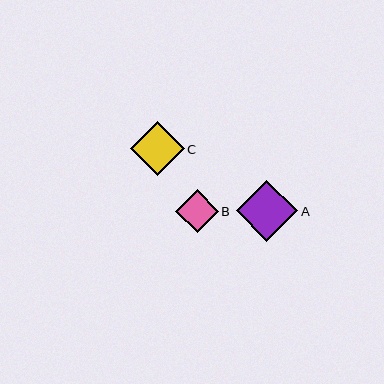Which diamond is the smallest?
Diamond B is the smallest with a size of approximately 43 pixels.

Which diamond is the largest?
Diamond A is the largest with a size of approximately 61 pixels.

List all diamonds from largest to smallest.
From largest to smallest: A, C, B.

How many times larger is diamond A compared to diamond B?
Diamond A is approximately 1.4 times the size of diamond B.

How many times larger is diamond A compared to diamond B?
Diamond A is approximately 1.4 times the size of diamond B.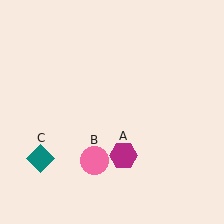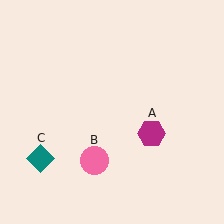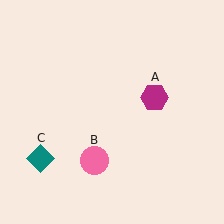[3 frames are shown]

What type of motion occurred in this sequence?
The magenta hexagon (object A) rotated counterclockwise around the center of the scene.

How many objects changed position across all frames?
1 object changed position: magenta hexagon (object A).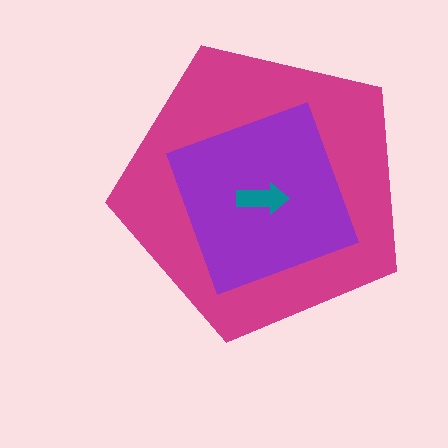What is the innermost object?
The teal arrow.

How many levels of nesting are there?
3.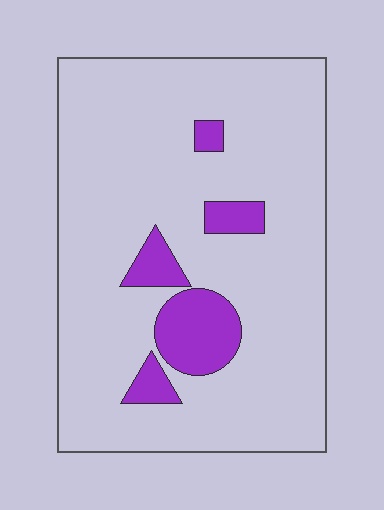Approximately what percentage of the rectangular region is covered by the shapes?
Approximately 10%.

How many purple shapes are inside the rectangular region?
5.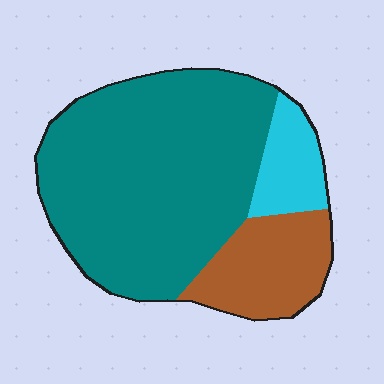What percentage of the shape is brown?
Brown takes up between a sixth and a third of the shape.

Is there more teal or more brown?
Teal.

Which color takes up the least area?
Cyan, at roughly 10%.